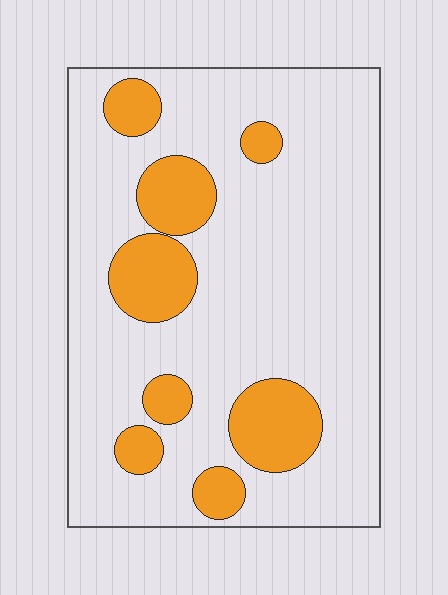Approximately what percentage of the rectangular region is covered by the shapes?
Approximately 20%.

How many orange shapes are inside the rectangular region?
8.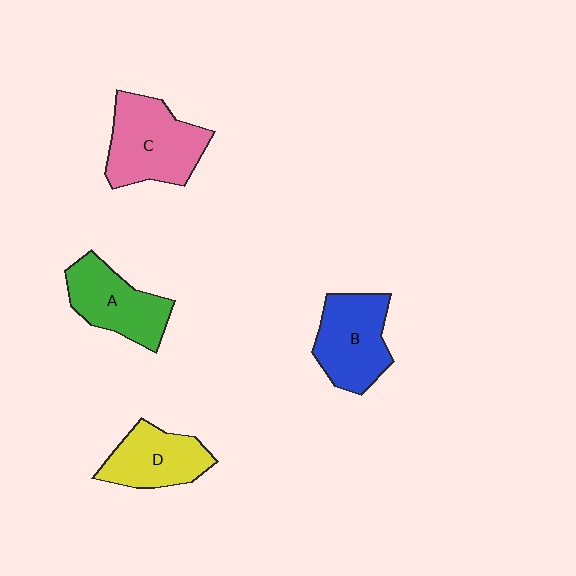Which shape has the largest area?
Shape C (pink).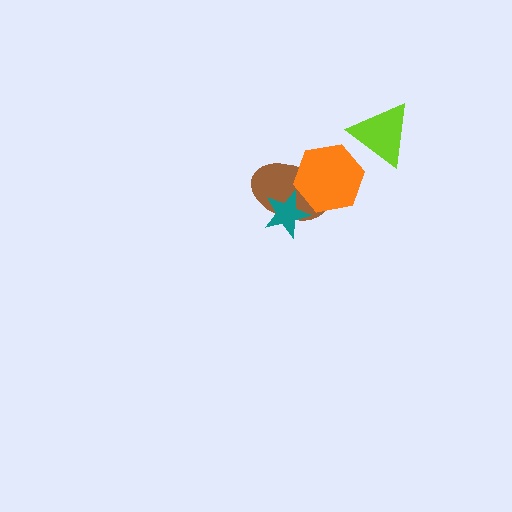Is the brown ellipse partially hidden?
Yes, it is partially covered by another shape.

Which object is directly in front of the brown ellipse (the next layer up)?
The teal star is directly in front of the brown ellipse.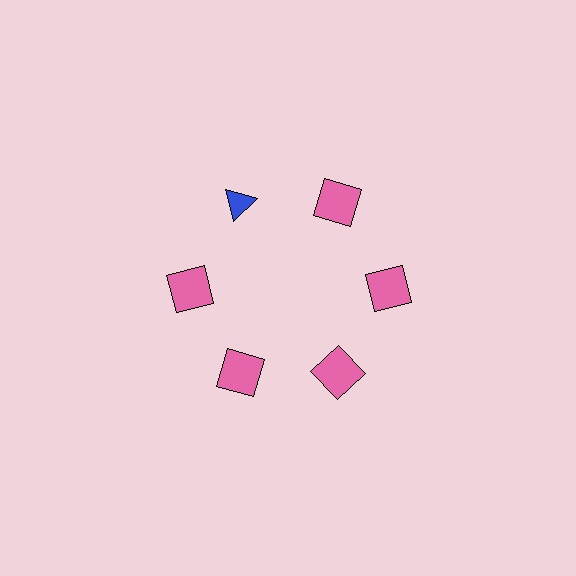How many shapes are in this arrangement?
There are 6 shapes arranged in a ring pattern.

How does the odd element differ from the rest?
It differs in both color (blue instead of pink) and shape (triangle instead of square).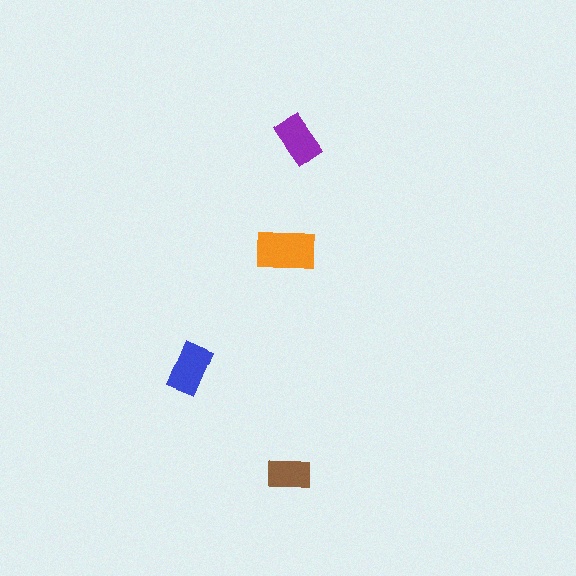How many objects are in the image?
There are 4 objects in the image.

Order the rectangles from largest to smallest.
the orange one, the blue one, the purple one, the brown one.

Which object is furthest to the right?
The brown rectangle is rightmost.